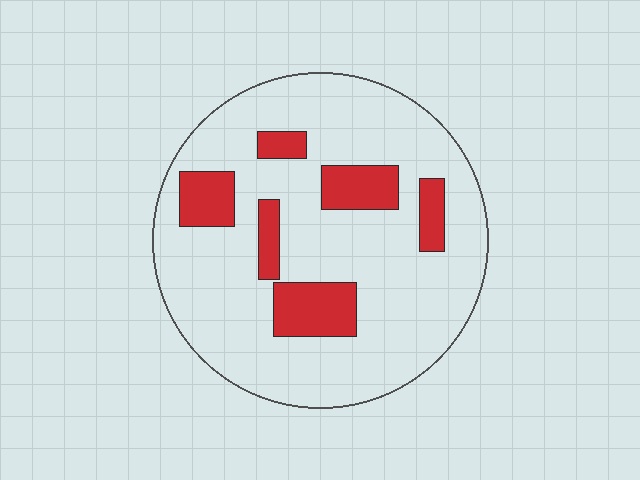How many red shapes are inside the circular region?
6.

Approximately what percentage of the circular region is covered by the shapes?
Approximately 20%.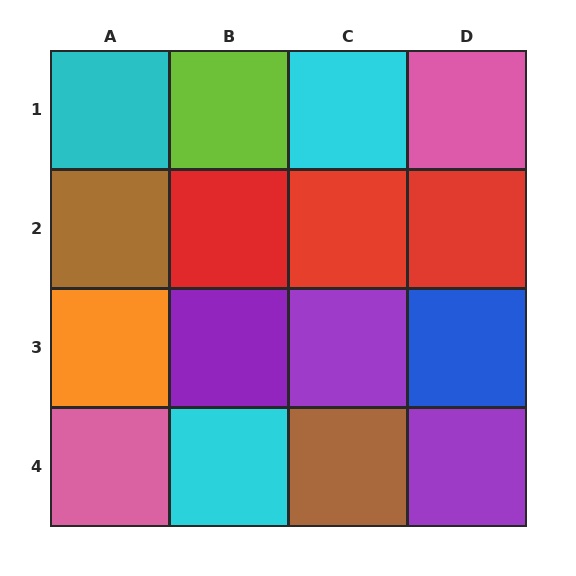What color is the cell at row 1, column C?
Cyan.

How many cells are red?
3 cells are red.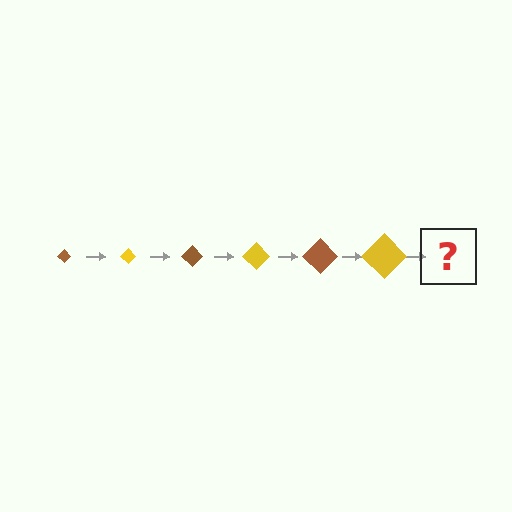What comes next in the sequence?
The next element should be a brown diamond, larger than the previous one.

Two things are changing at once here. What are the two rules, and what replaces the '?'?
The two rules are that the diamond grows larger each step and the color cycles through brown and yellow. The '?' should be a brown diamond, larger than the previous one.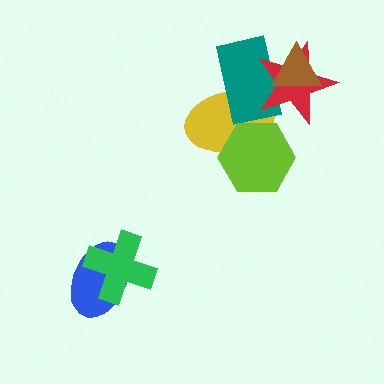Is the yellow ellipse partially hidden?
Yes, it is partially covered by another shape.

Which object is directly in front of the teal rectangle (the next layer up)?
The red star is directly in front of the teal rectangle.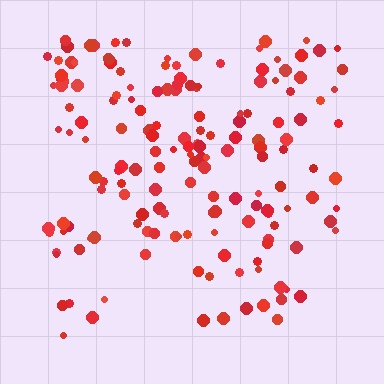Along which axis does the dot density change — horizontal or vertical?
Vertical.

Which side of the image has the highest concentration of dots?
The top.